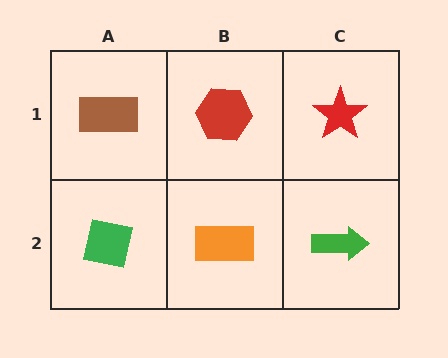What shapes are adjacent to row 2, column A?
A brown rectangle (row 1, column A), an orange rectangle (row 2, column B).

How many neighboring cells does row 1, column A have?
2.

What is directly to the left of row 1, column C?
A red hexagon.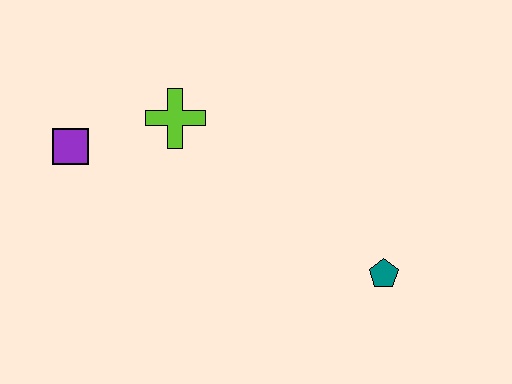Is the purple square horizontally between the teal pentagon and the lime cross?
No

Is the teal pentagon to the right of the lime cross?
Yes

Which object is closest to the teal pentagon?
The lime cross is closest to the teal pentagon.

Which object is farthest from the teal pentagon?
The purple square is farthest from the teal pentagon.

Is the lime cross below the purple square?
No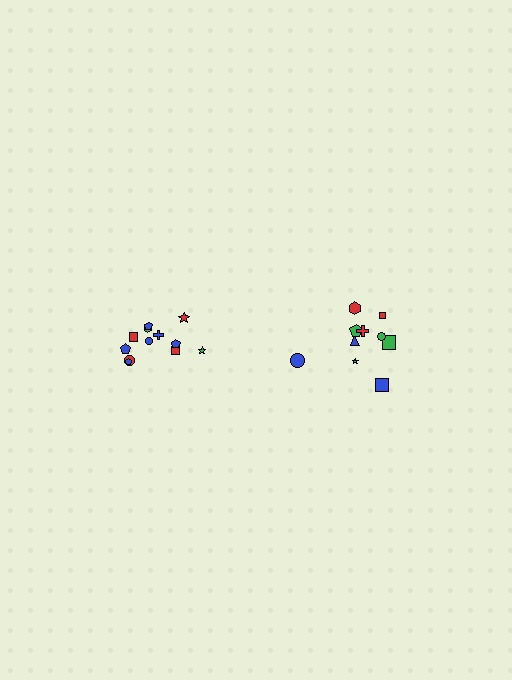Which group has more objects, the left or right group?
The left group.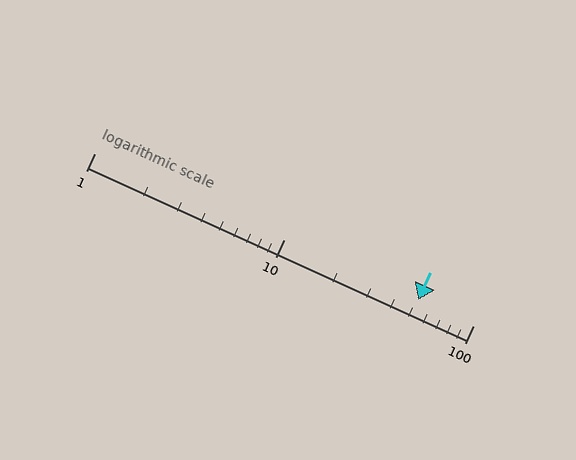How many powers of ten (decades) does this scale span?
The scale spans 2 decades, from 1 to 100.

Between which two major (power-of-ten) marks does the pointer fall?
The pointer is between 10 and 100.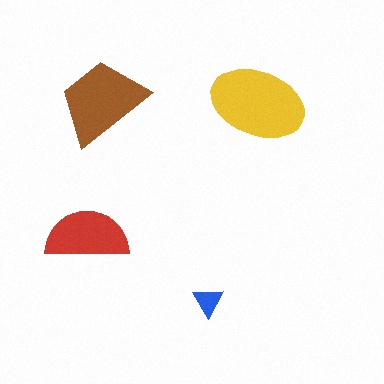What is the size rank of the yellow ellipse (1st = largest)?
1st.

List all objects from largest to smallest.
The yellow ellipse, the brown trapezoid, the red semicircle, the blue triangle.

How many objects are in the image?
There are 4 objects in the image.